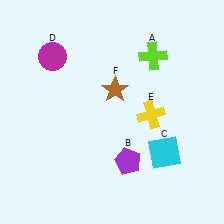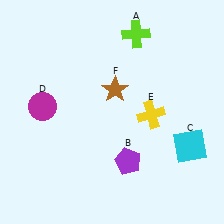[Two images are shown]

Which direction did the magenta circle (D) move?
The magenta circle (D) moved down.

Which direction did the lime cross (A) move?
The lime cross (A) moved up.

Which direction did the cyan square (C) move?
The cyan square (C) moved right.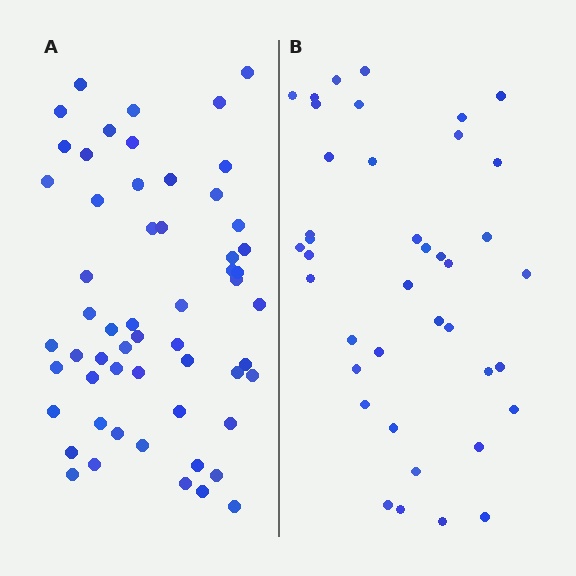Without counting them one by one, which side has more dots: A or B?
Region A (the left region) has more dots.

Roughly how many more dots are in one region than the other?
Region A has approximately 15 more dots than region B.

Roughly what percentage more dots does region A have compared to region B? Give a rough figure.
About 40% more.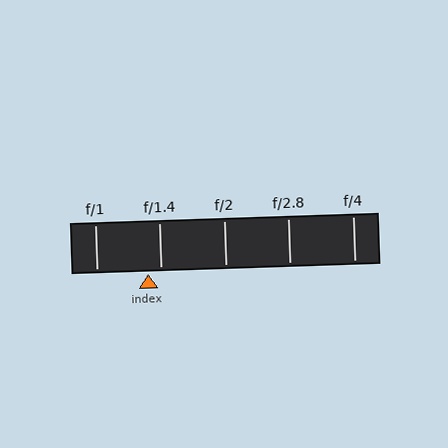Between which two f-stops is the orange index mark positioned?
The index mark is between f/1 and f/1.4.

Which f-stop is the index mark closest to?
The index mark is closest to f/1.4.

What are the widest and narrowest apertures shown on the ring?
The widest aperture shown is f/1 and the narrowest is f/4.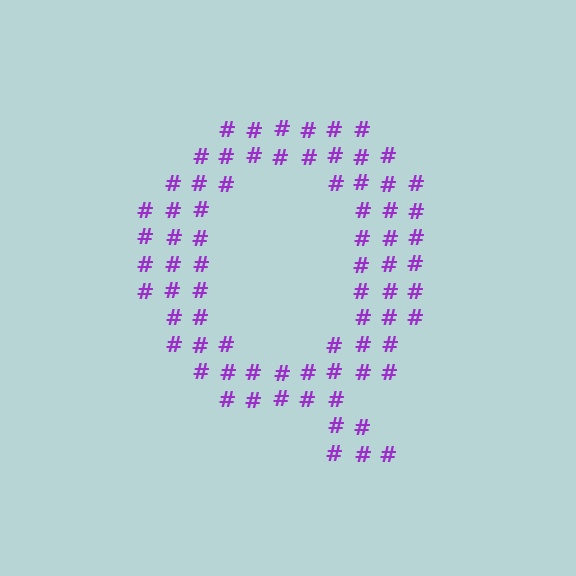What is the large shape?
The large shape is the letter Q.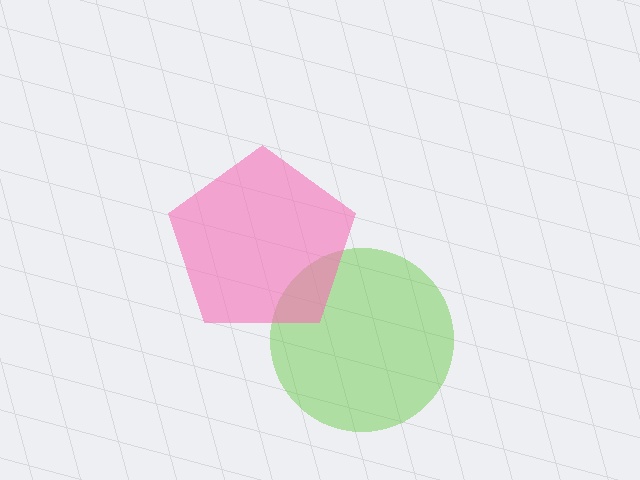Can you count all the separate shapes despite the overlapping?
Yes, there are 2 separate shapes.